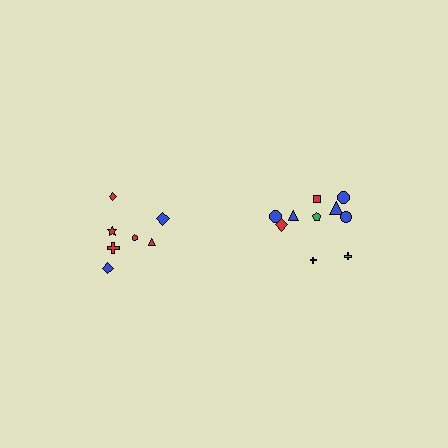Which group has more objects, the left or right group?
The right group.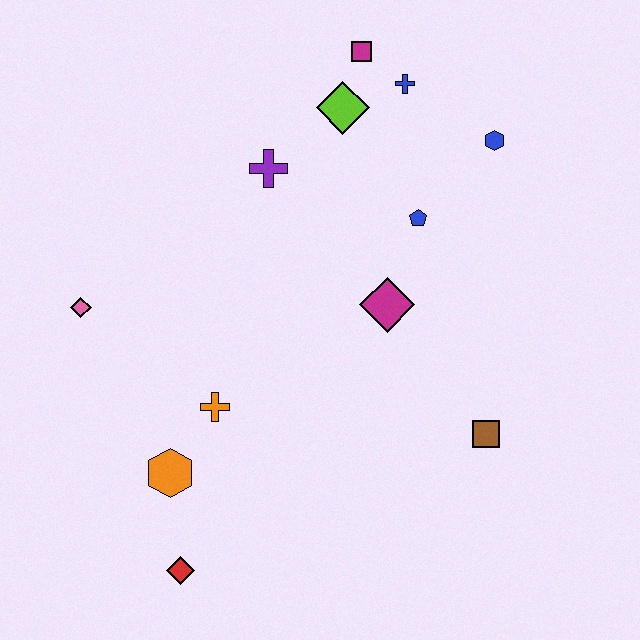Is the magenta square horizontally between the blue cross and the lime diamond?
Yes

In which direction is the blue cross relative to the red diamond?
The blue cross is above the red diamond.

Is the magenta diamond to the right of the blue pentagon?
No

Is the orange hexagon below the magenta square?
Yes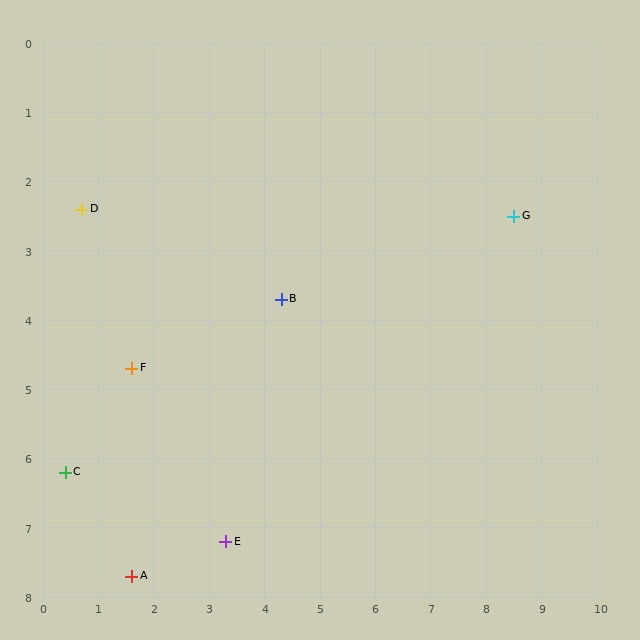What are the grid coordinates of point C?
Point C is at approximately (0.4, 6.2).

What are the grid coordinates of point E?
Point E is at approximately (3.3, 7.2).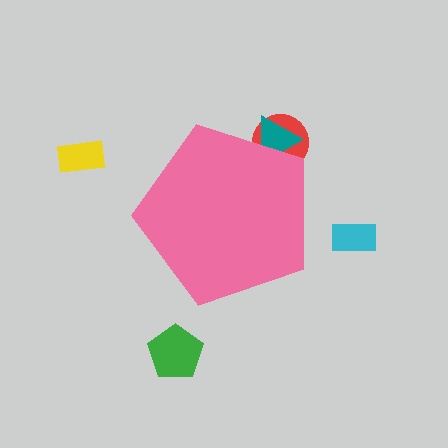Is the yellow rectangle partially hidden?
No, the yellow rectangle is fully visible.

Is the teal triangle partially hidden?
Yes, the teal triangle is partially hidden behind the pink pentagon.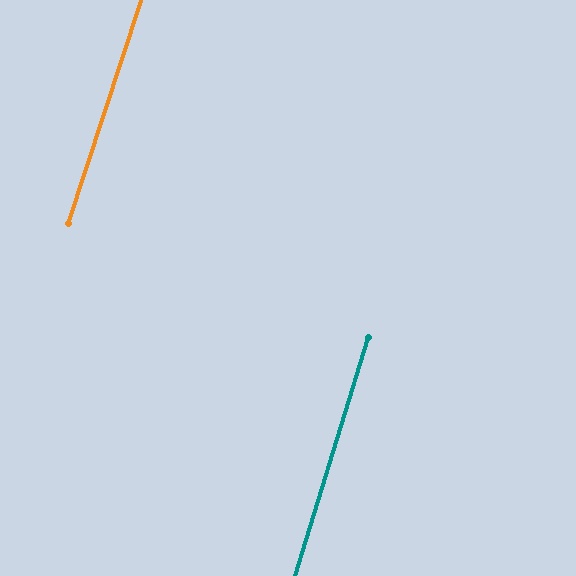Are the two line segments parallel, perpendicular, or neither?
Parallel — their directions differ by only 1.2°.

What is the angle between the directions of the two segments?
Approximately 1 degree.